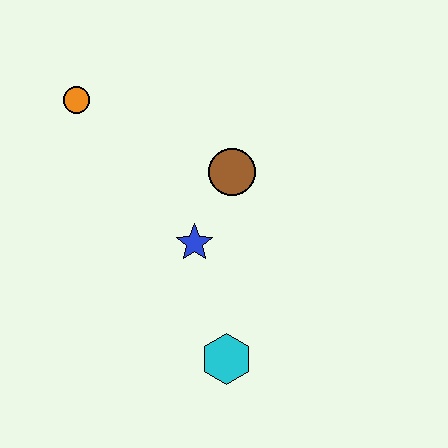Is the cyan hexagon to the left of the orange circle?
No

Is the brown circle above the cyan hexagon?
Yes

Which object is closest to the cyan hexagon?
The blue star is closest to the cyan hexagon.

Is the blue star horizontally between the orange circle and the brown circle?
Yes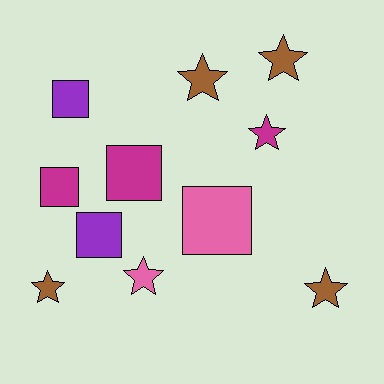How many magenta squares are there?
There are 2 magenta squares.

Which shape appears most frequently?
Star, with 6 objects.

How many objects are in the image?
There are 11 objects.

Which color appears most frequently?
Brown, with 4 objects.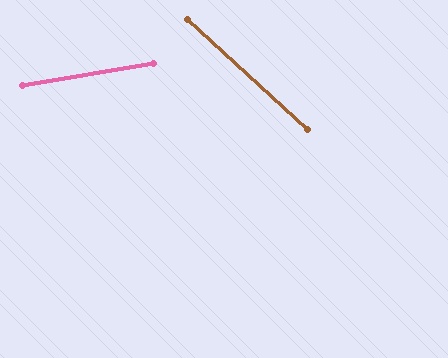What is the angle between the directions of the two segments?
Approximately 52 degrees.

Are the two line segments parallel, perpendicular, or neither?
Neither parallel nor perpendicular — they differ by about 52°.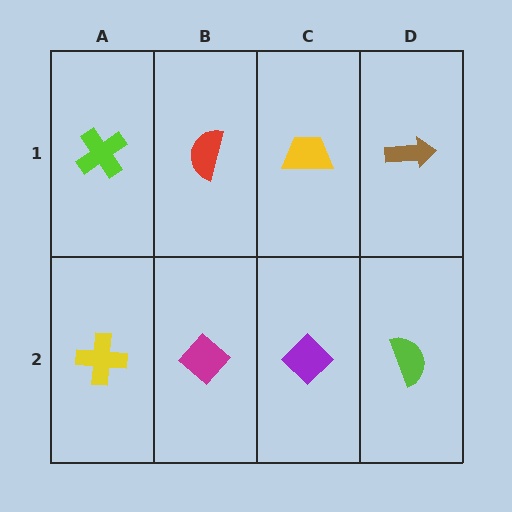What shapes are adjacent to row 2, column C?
A yellow trapezoid (row 1, column C), a magenta diamond (row 2, column B), a lime semicircle (row 2, column D).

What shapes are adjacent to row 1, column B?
A magenta diamond (row 2, column B), a lime cross (row 1, column A), a yellow trapezoid (row 1, column C).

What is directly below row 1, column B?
A magenta diamond.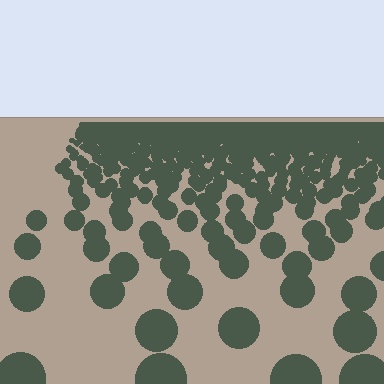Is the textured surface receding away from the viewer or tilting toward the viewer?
The surface is receding away from the viewer. Texture elements get smaller and denser toward the top.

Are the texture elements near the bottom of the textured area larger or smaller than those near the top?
Larger. Near the bottom, elements are closer to the viewer and appear at a bigger on-screen size.